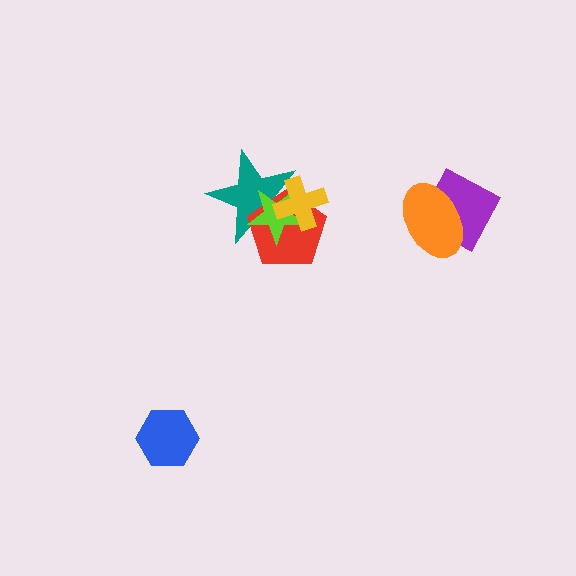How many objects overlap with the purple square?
1 object overlaps with the purple square.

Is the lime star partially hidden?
Yes, it is partially covered by another shape.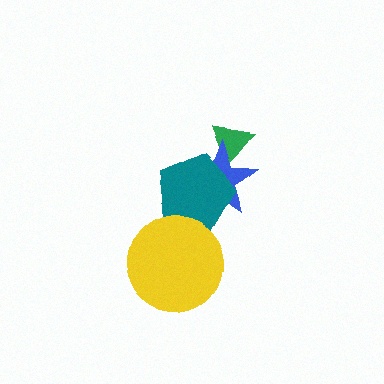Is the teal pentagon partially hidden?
Yes, it is partially covered by another shape.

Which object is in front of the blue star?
The teal pentagon is in front of the blue star.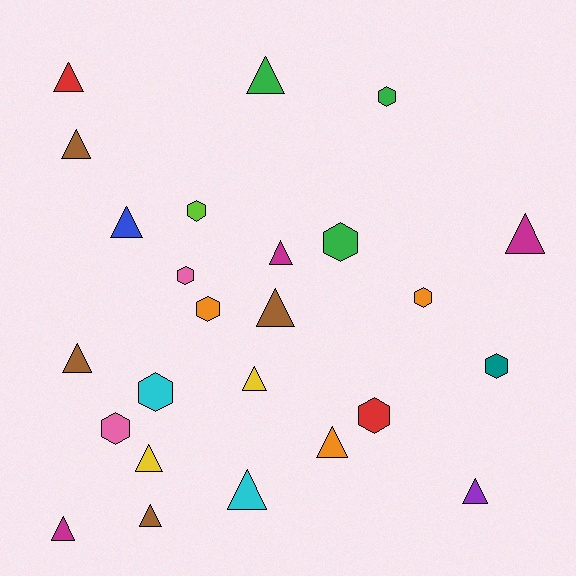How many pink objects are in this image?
There are 2 pink objects.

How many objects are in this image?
There are 25 objects.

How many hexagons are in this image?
There are 10 hexagons.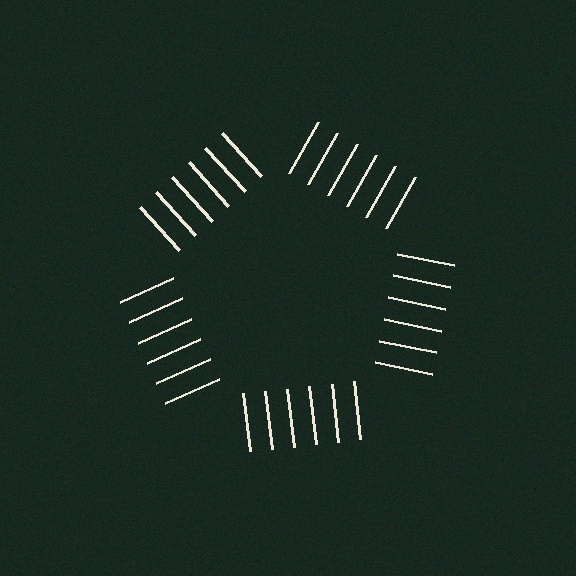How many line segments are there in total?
30 — 6 along each of the 5 edges.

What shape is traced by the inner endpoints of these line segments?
An illusory pentagon — the line segments terminate on its edges but no continuous stroke is drawn.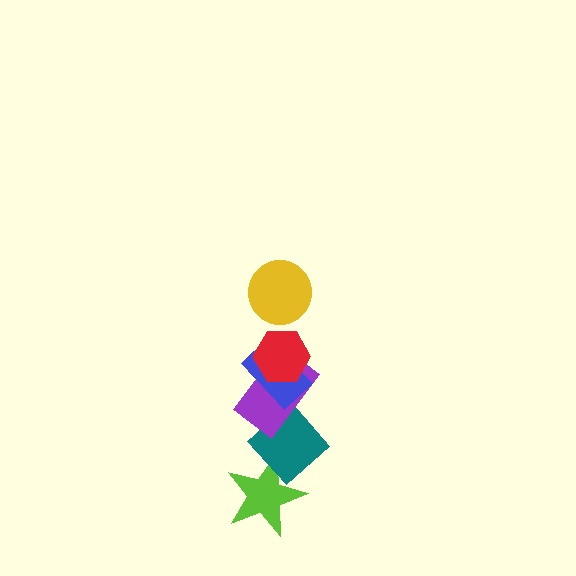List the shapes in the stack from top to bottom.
From top to bottom: the yellow circle, the red hexagon, the blue rectangle, the purple rectangle, the teal diamond, the lime star.